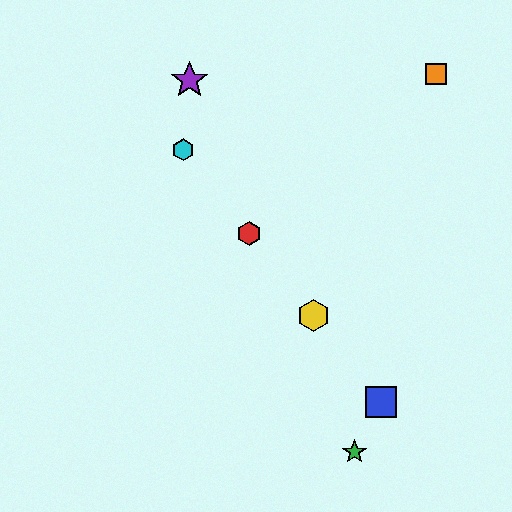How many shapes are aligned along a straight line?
4 shapes (the red hexagon, the blue square, the yellow hexagon, the cyan hexagon) are aligned along a straight line.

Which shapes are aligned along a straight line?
The red hexagon, the blue square, the yellow hexagon, the cyan hexagon are aligned along a straight line.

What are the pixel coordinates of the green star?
The green star is at (355, 452).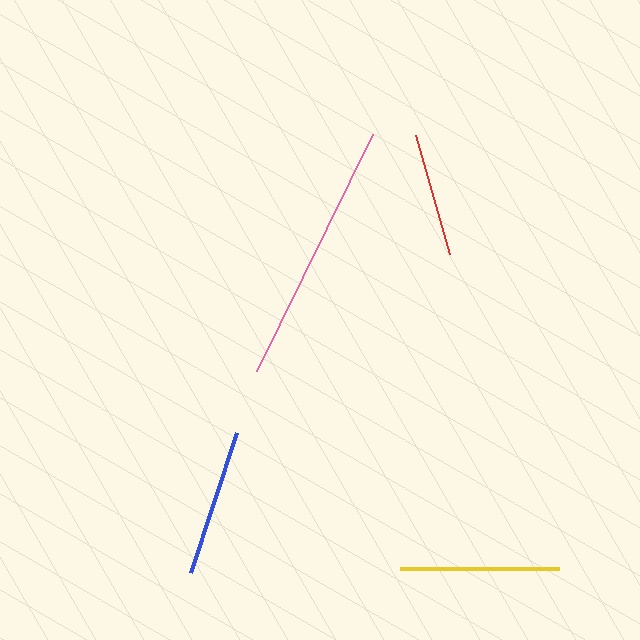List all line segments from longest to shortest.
From longest to shortest: pink, yellow, blue, red.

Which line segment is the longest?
The pink line is the longest at approximately 264 pixels.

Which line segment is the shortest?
The red line is the shortest at approximately 124 pixels.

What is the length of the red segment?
The red segment is approximately 124 pixels long.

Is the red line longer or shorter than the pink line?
The pink line is longer than the red line.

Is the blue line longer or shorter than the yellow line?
The yellow line is longer than the blue line.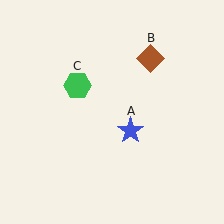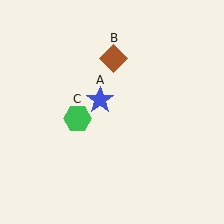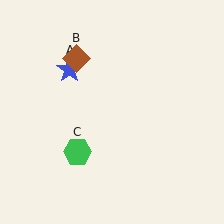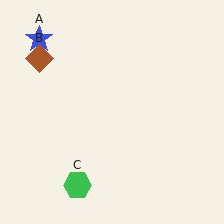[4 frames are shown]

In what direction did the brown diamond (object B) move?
The brown diamond (object B) moved left.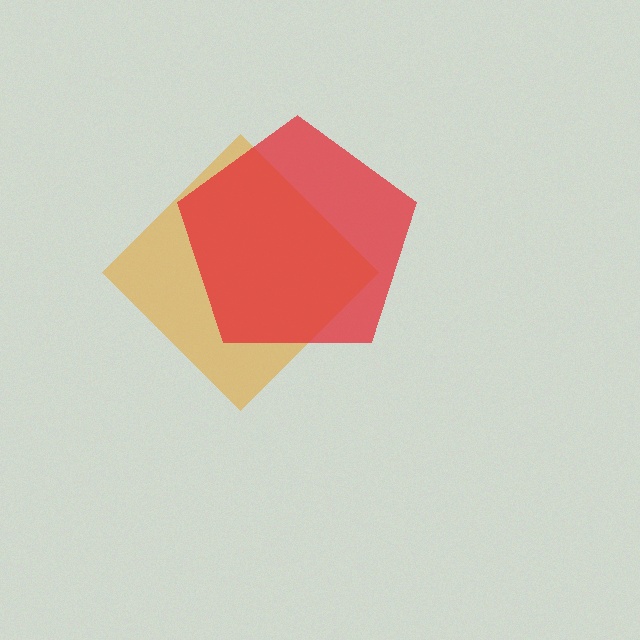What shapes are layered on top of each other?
The layered shapes are: an orange diamond, a red pentagon.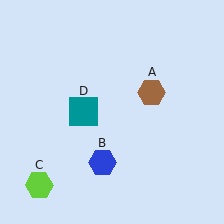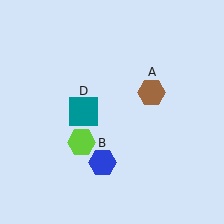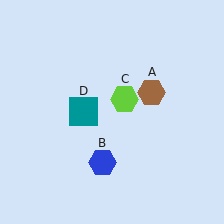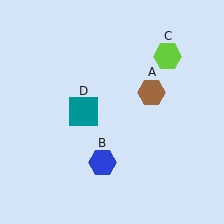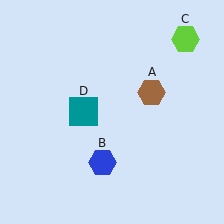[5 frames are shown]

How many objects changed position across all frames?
1 object changed position: lime hexagon (object C).